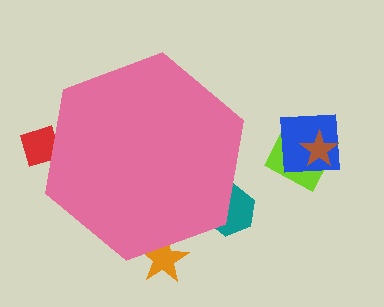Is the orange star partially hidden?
Yes, the orange star is partially hidden behind the pink hexagon.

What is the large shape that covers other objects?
A pink hexagon.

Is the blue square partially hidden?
No, the blue square is fully visible.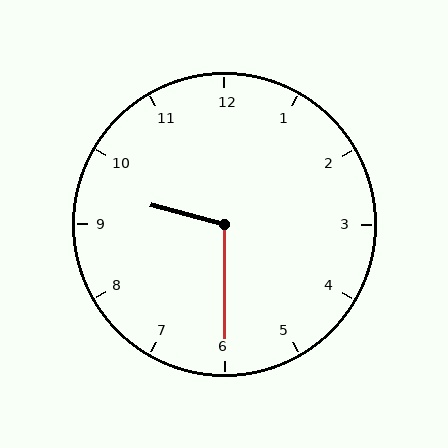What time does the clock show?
9:30.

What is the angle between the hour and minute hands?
Approximately 105 degrees.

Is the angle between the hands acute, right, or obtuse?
It is obtuse.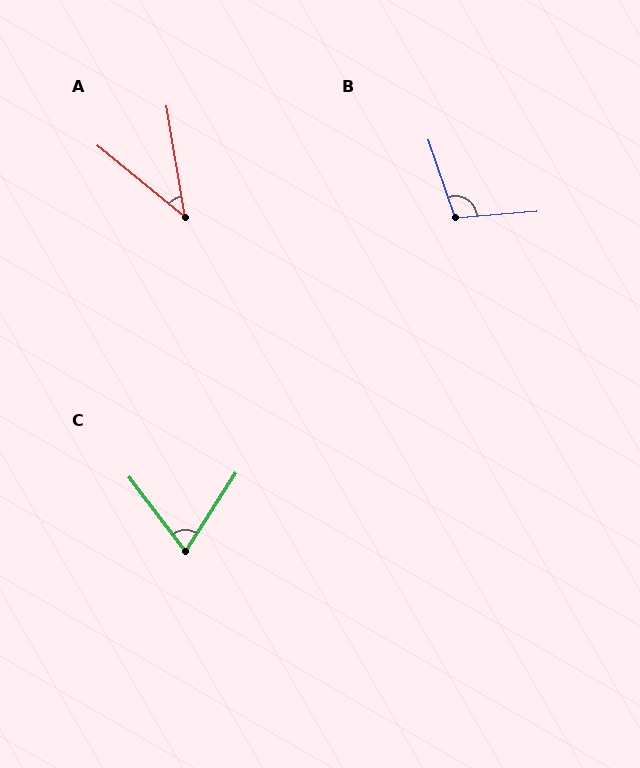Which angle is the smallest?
A, at approximately 41 degrees.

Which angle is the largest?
B, at approximately 105 degrees.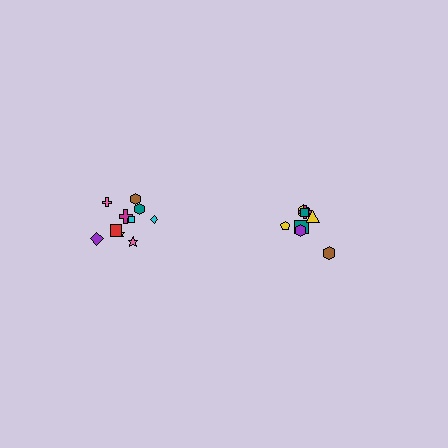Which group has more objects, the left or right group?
The left group.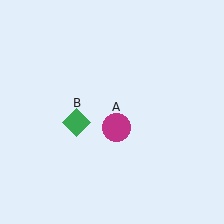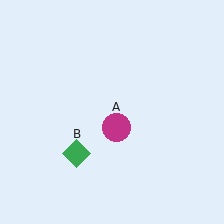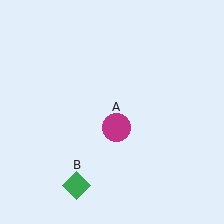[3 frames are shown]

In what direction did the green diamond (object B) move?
The green diamond (object B) moved down.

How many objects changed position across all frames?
1 object changed position: green diamond (object B).